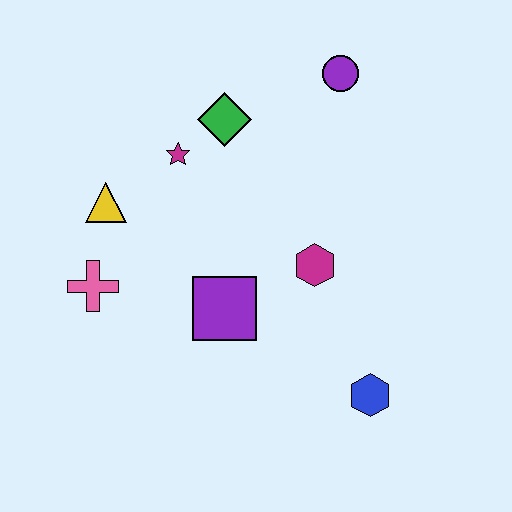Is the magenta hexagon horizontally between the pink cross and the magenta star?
No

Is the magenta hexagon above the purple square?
Yes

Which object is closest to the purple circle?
The green diamond is closest to the purple circle.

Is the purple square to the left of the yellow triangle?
No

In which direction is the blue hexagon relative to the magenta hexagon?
The blue hexagon is below the magenta hexagon.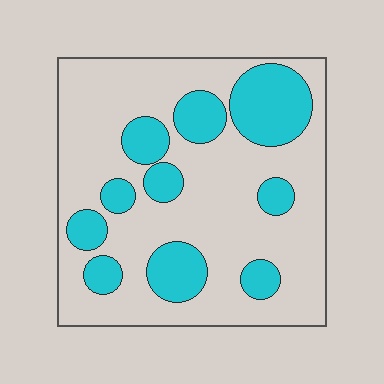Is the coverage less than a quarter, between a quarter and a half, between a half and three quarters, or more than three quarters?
Between a quarter and a half.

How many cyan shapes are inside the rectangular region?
10.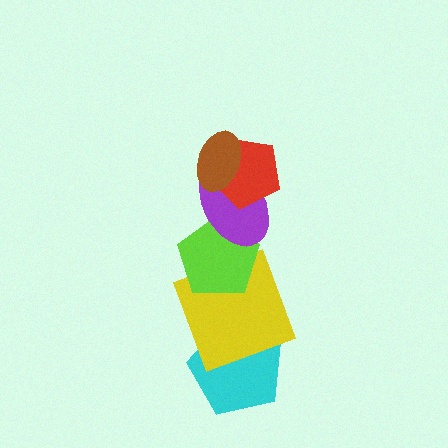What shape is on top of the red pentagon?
The brown ellipse is on top of the red pentagon.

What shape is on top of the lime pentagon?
The purple ellipse is on top of the lime pentagon.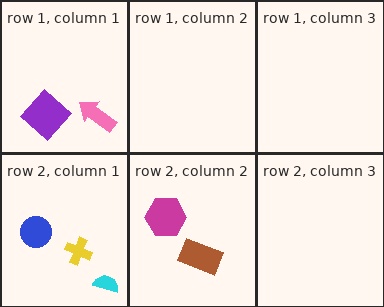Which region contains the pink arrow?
The row 1, column 1 region.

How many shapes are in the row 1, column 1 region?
2.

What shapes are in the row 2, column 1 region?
The cyan semicircle, the yellow cross, the blue circle.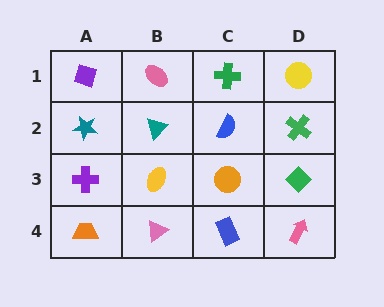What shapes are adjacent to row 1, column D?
A green cross (row 2, column D), a green cross (row 1, column C).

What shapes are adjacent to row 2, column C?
A green cross (row 1, column C), an orange circle (row 3, column C), a teal triangle (row 2, column B), a green cross (row 2, column D).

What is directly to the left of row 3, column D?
An orange circle.